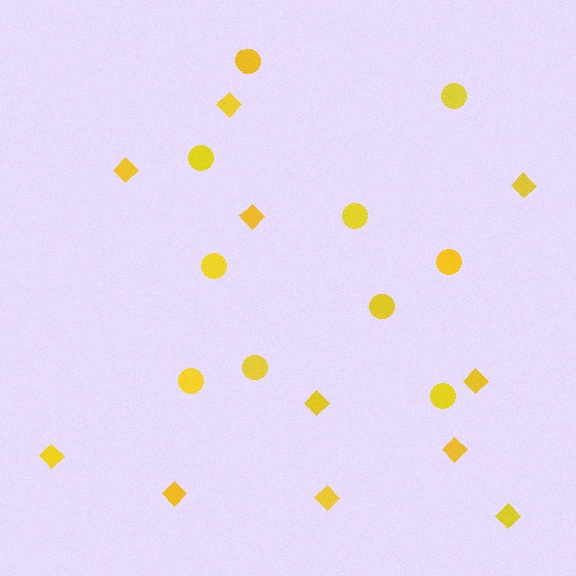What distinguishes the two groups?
There are 2 groups: one group of diamonds (11) and one group of circles (10).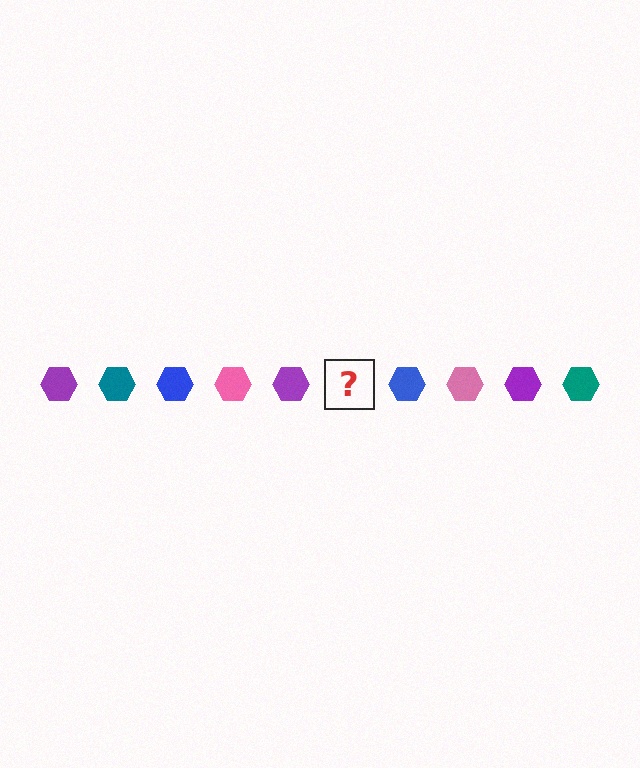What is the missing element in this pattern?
The missing element is a teal hexagon.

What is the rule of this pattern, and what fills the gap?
The rule is that the pattern cycles through purple, teal, blue, pink hexagons. The gap should be filled with a teal hexagon.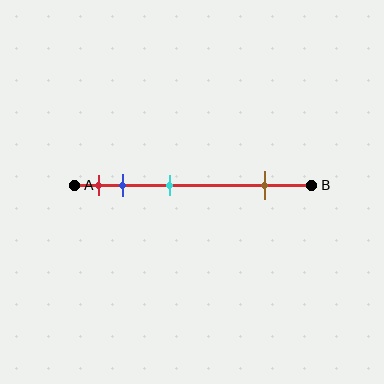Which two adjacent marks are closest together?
The red and blue marks are the closest adjacent pair.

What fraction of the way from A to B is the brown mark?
The brown mark is approximately 80% (0.8) of the way from A to B.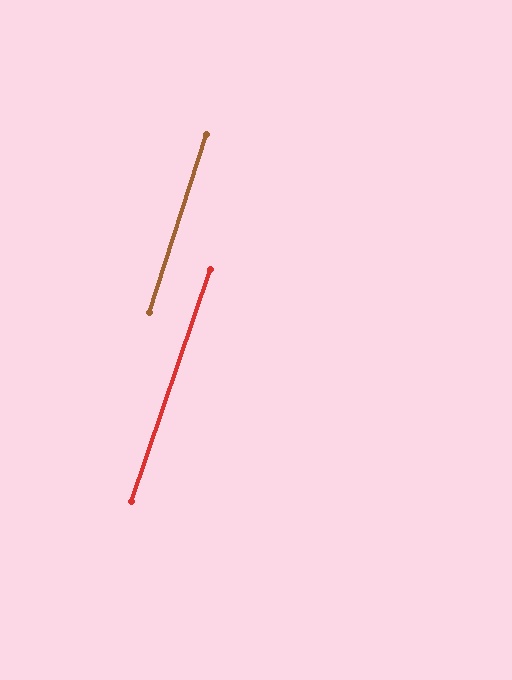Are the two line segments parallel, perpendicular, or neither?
Parallel — their directions differ by only 1.3°.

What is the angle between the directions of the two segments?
Approximately 1 degree.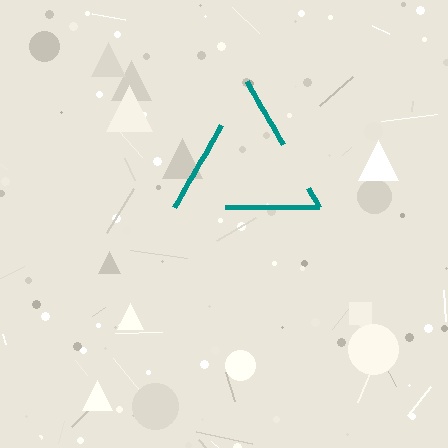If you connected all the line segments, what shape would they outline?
They would outline a triangle.